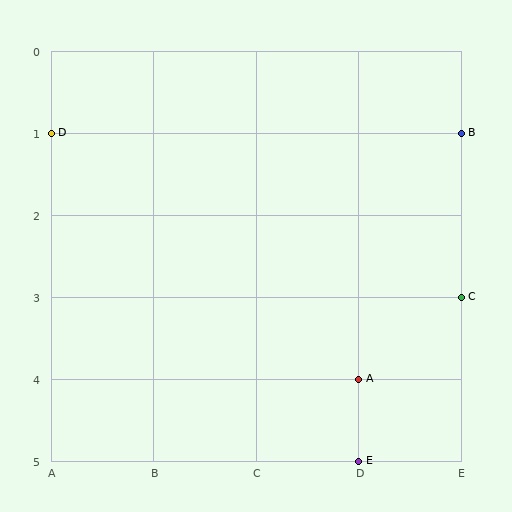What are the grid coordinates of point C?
Point C is at grid coordinates (E, 3).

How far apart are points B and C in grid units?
Points B and C are 2 rows apart.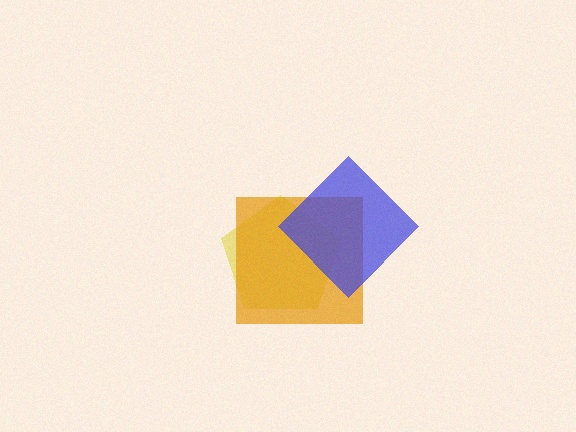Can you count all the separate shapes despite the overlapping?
Yes, there are 3 separate shapes.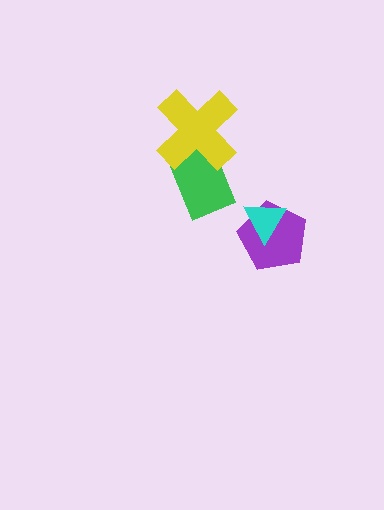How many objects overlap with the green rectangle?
1 object overlaps with the green rectangle.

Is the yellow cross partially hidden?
No, no other shape covers it.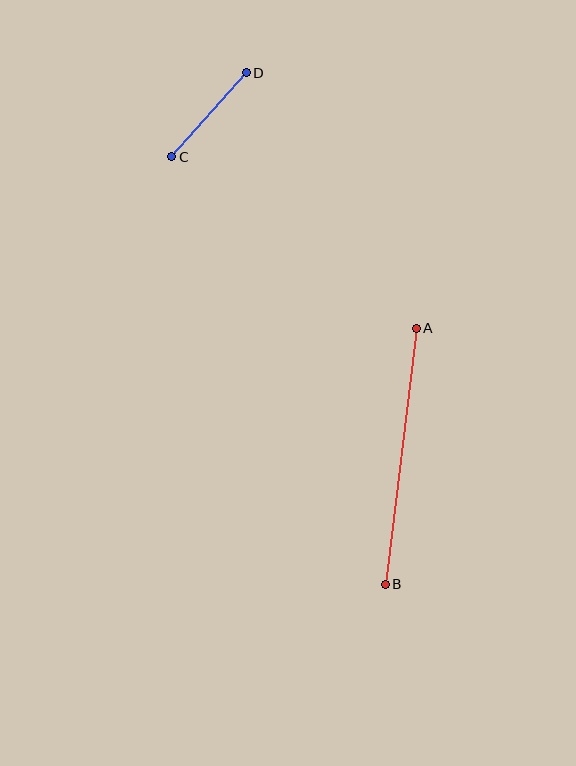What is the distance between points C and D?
The distance is approximately 112 pixels.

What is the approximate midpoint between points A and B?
The midpoint is at approximately (401, 456) pixels.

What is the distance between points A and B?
The distance is approximately 258 pixels.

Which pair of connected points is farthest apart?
Points A and B are farthest apart.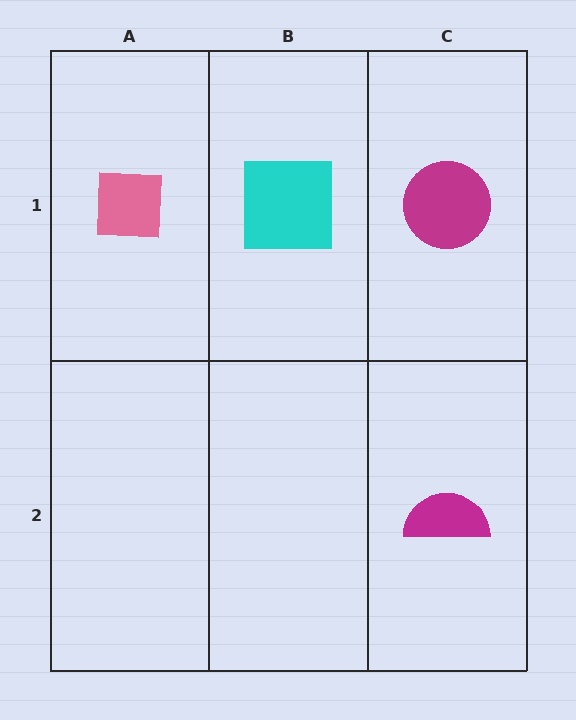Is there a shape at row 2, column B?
No, that cell is empty.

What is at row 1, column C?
A magenta circle.